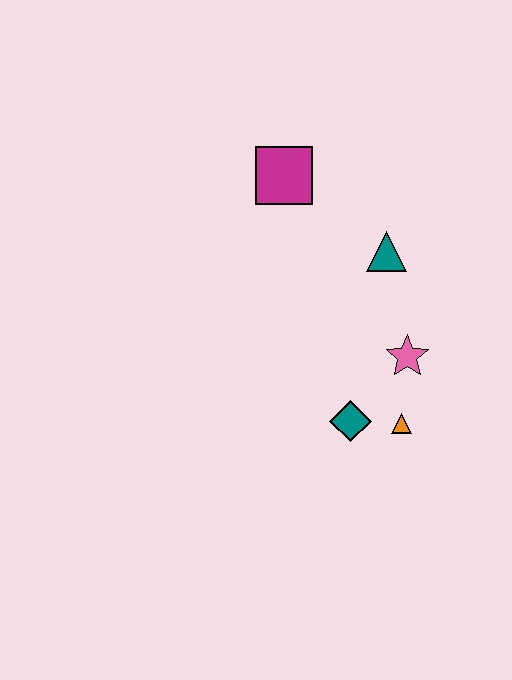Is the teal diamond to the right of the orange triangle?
No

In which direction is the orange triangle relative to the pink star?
The orange triangle is below the pink star.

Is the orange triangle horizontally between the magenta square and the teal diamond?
No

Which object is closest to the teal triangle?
The pink star is closest to the teal triangle.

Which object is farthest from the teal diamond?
The magenta square is farthest from the teal diamond.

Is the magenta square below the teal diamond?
No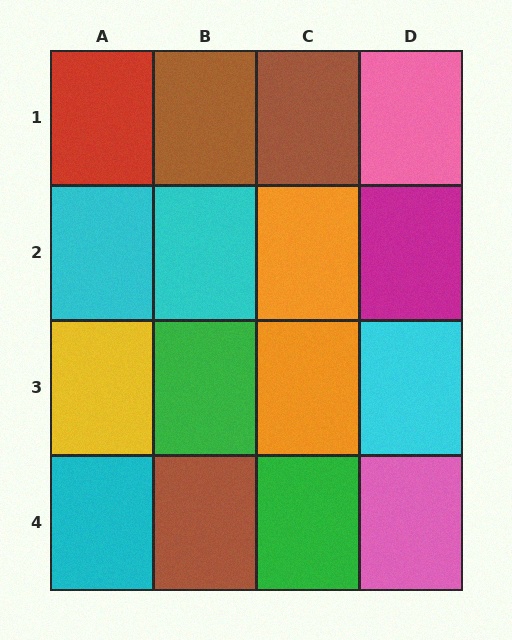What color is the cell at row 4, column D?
Pink.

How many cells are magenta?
1 cell is magenta.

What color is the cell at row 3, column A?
Yellow.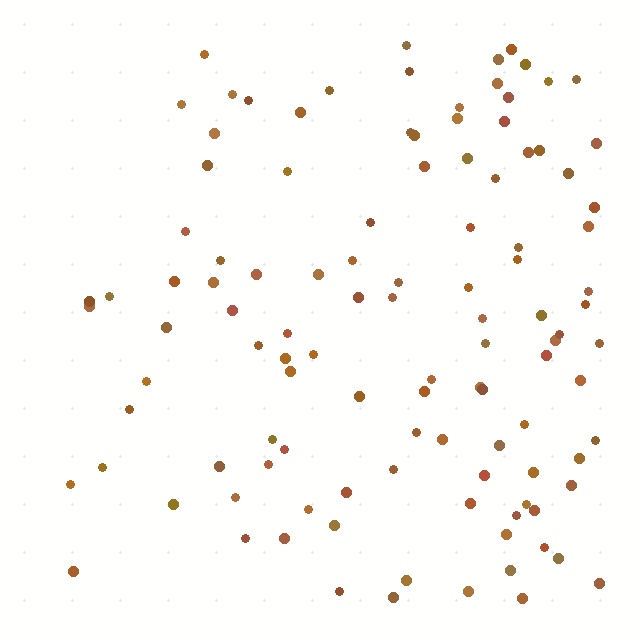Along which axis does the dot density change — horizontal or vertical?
Horizontal.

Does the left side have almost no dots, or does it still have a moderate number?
Still a moderate number, just noticeably fewer than the right.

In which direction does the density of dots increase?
From left to right, with the right side densest.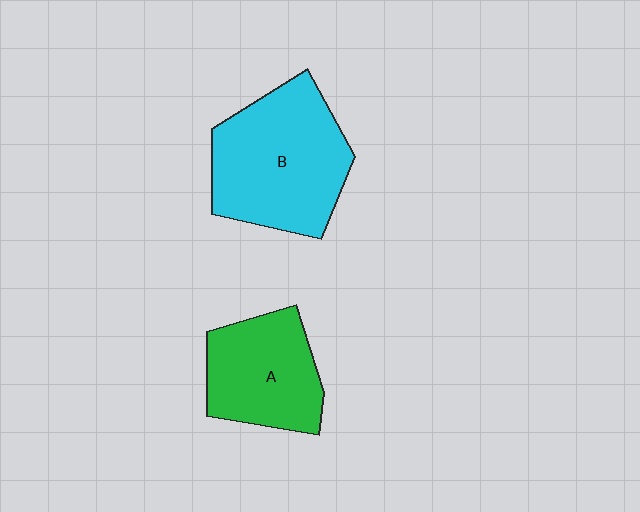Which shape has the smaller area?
Shape A (green).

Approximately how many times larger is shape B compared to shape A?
Approximately 1.4 times.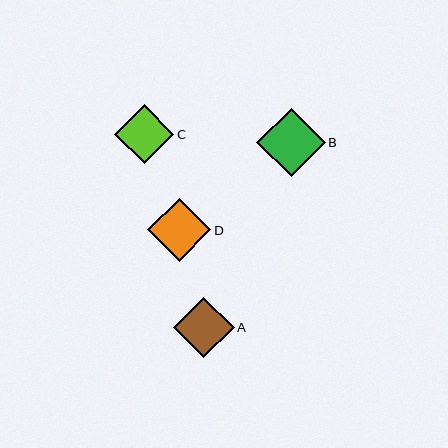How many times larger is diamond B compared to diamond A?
Diamond B is approximately 1.1 times the size of diamond A.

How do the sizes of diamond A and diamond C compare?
Diamond A and diamond C are approximately the same size.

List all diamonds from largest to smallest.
From largest to smallest: B, D, A, C.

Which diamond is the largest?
Diamond B is the largest with a size of approximately 68 pixels.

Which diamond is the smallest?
Diamond C is the smallest with a size of approximately 59 pixels.